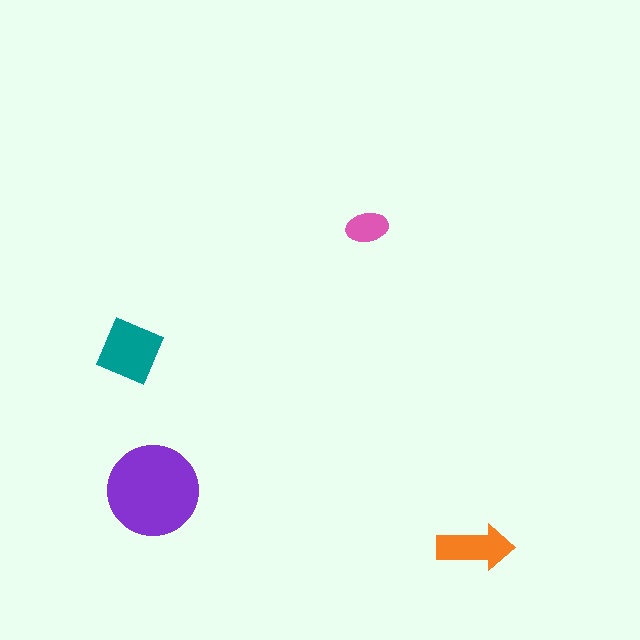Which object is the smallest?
The pink ellipse.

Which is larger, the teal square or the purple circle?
The purple circle.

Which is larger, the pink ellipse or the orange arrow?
The orange arrow.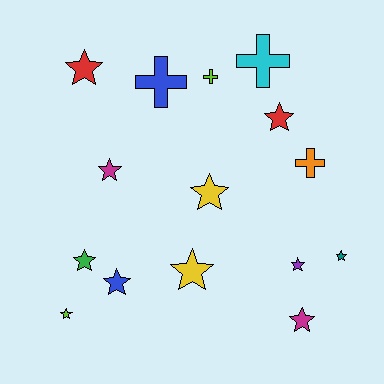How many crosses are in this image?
There are 4 crosses.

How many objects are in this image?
There are 15 objects.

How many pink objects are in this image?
There are no pink objects.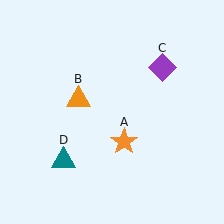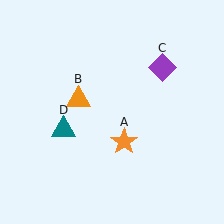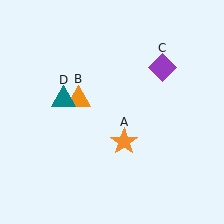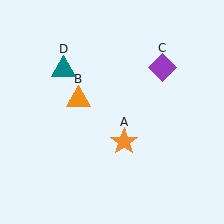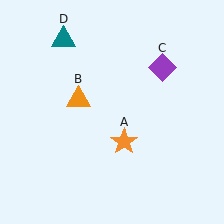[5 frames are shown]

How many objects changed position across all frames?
1 object changed position: teal triangle (object D).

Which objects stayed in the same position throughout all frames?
Orange star (object A) and orange triangle (object B) and purple diamond (object C) remained stationary.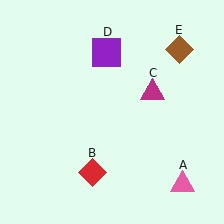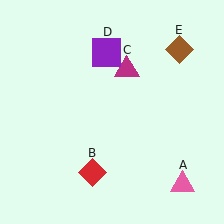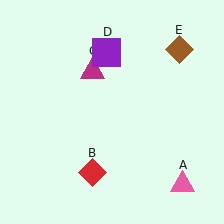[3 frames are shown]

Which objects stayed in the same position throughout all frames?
Pink triangle (object A) and red diamond (object B) and purple square (object D) and brown diamond (object E) remained stationary.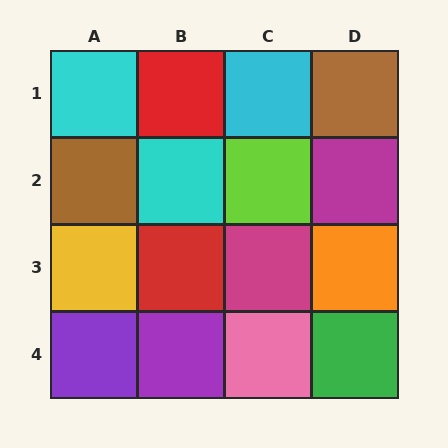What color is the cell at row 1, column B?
Red.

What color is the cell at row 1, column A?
Cyan.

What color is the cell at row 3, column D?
Orange.